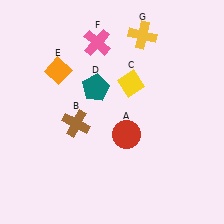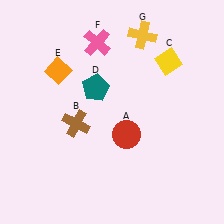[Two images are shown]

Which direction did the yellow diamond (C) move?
The yellow diamond (C) moved right.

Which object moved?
The yellow diamond (C) moved right.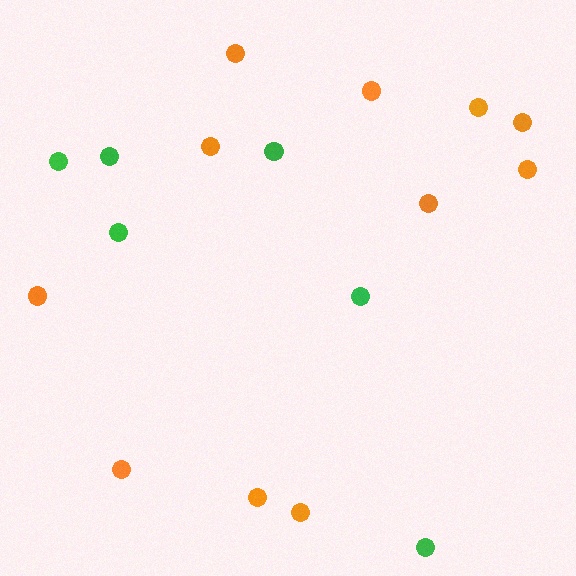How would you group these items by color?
There are 2 groups: one group of orange circles (11) and one group of green circles (6).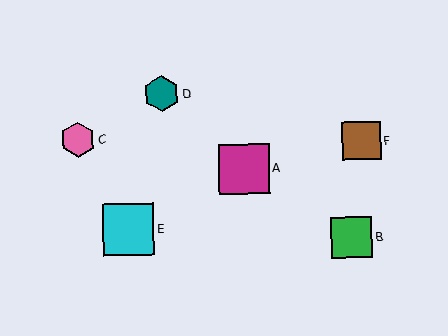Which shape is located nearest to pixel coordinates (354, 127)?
The brown square (labeled F) at (361, 141) is nearest to that location.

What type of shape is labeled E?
Shape E is a cyan square.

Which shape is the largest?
The cyan square (labeled E) is the largest.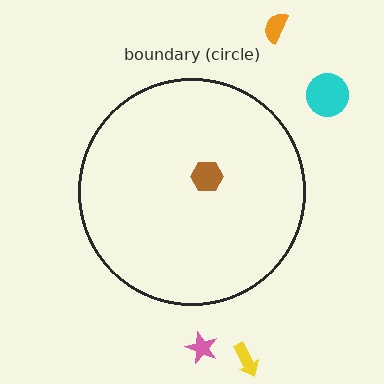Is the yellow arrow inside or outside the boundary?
Outside.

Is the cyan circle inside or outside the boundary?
Outside.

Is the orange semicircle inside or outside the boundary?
Outside.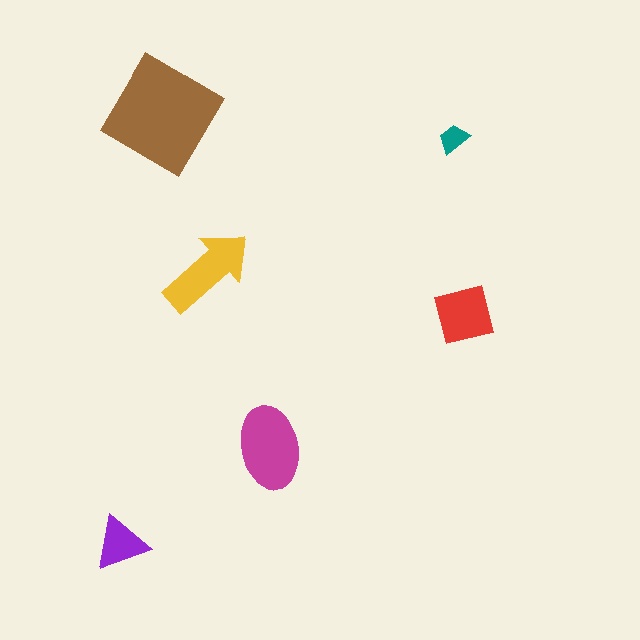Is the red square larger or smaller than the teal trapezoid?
Larger.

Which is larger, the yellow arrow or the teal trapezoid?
The yellow arrow.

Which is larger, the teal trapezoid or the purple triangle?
The purple triangle.